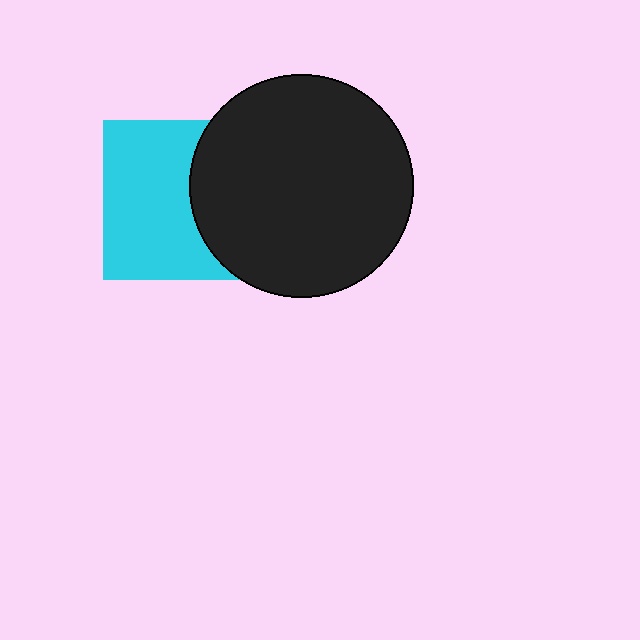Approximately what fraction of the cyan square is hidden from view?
Roughly 39% of the cyan square is hidden behind the black circle.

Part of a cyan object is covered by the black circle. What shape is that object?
It is a square.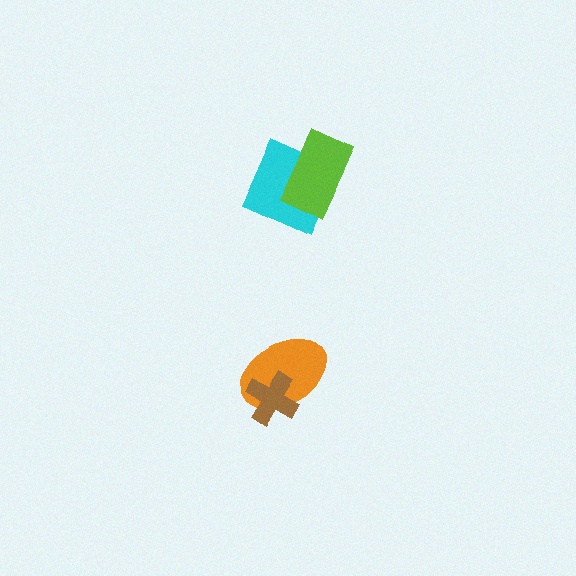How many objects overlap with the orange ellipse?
1 object overlaps with the orange ellipse.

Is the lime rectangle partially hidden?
No, no other shape covers it.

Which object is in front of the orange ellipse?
The brown cross is in front of the orange ellipse.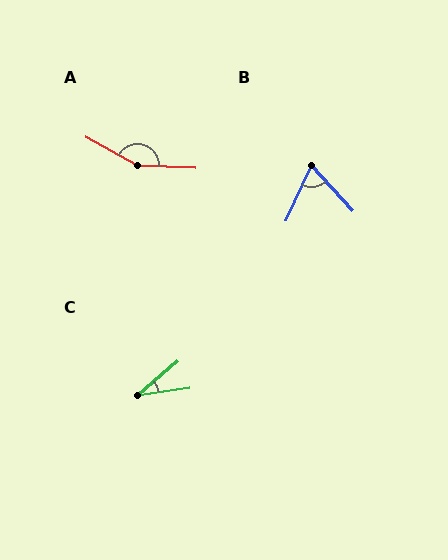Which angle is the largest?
A, at approximately 154 degrees.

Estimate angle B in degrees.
Approximately 67 degrees.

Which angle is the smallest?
C, at approximately 32 degrees.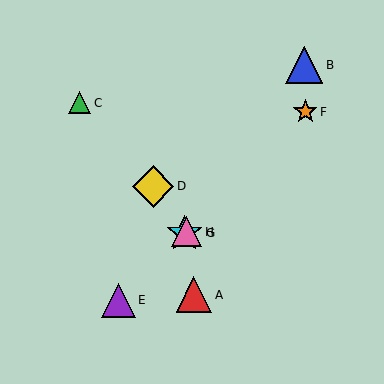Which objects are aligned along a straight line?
Objects E, F, G, H are aligned along a straight line.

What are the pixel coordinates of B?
Object B is at (304, 65).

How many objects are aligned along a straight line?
4 objects (E, F, G, H) are aligned along a straight line.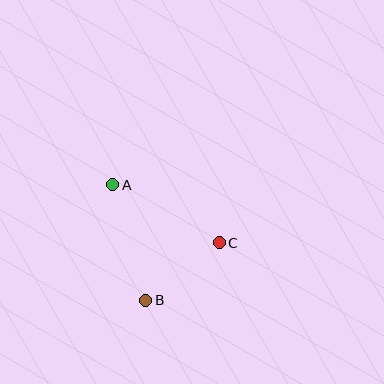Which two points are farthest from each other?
Points A and C are farthest from each other.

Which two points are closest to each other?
Points B and C are closest to each other.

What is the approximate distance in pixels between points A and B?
The distance between A and B is approximately 120 pixels.